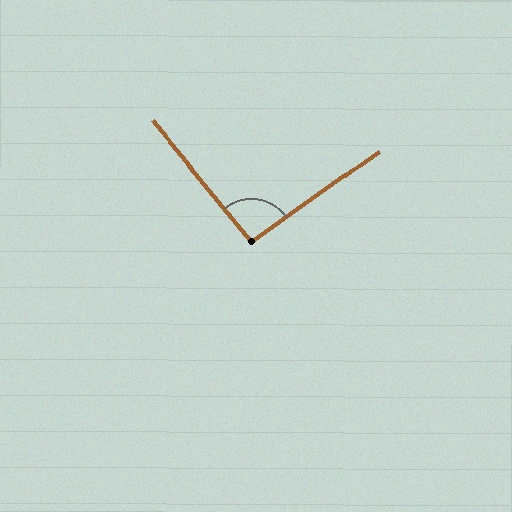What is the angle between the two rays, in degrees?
Approximately 94 degrees.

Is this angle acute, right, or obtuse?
It is approximately a right angle.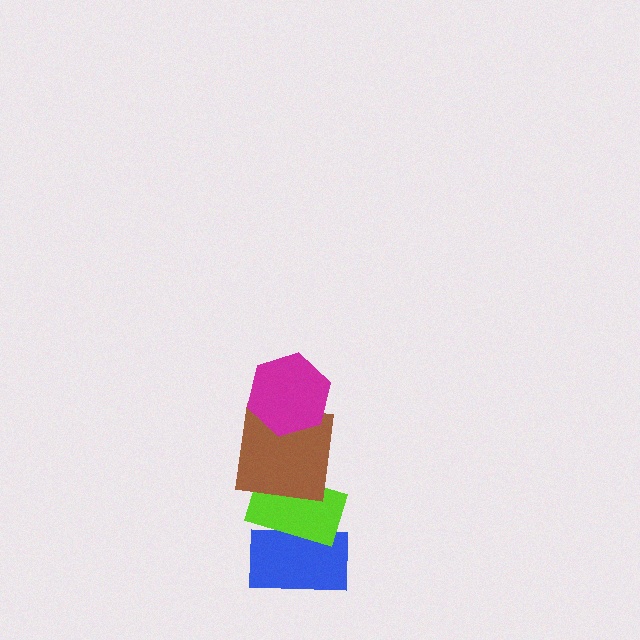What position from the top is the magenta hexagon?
The magenta hexagon is 1st from the top.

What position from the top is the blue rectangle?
The blue rectangle is 4th from the top.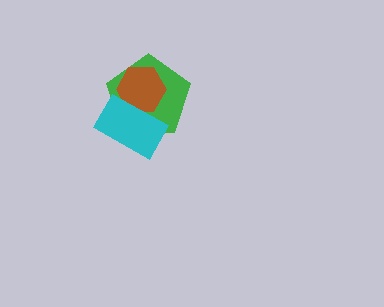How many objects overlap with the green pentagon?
2 objects overlap with the green pentagon.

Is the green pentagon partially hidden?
Yes, it is partially covered by another shape.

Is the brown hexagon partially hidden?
Yes, it is partially covered by another shape.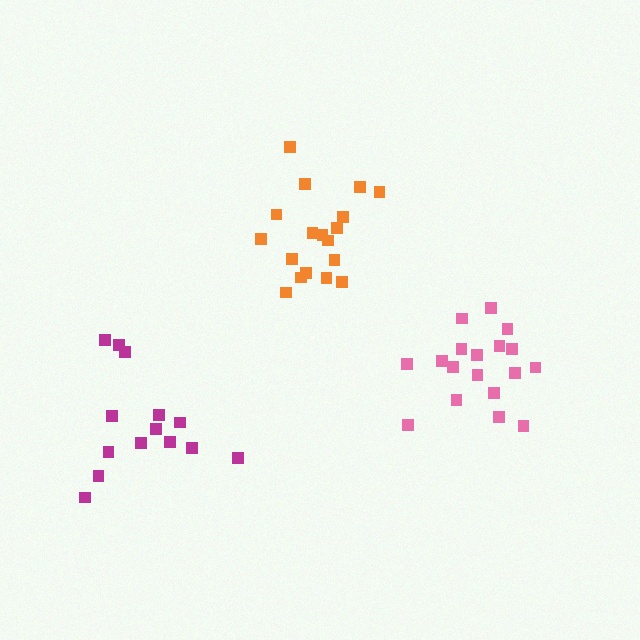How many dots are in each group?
Group 1: 18 dots, Group 2: 18 dots, Group 3: 14 dots (50 total).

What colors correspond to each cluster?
The clusters are colored: orange, pink, magenta.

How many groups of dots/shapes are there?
There are 3 groups.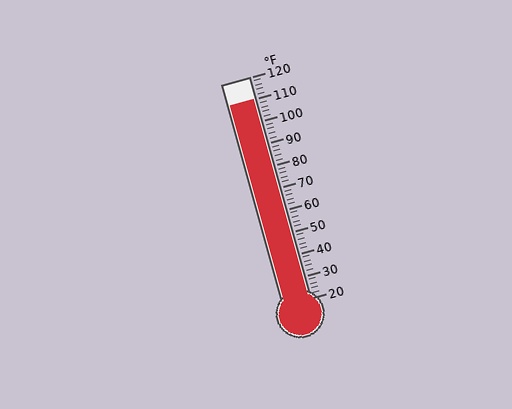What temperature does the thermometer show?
The thermometer shows approximately 110°F.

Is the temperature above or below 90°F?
The temperature is above 90°F.